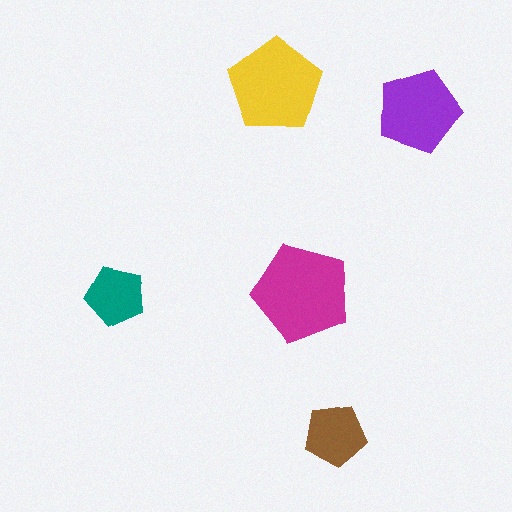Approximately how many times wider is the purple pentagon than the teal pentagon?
About 1.5 times wider.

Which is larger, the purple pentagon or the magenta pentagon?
The magenta one.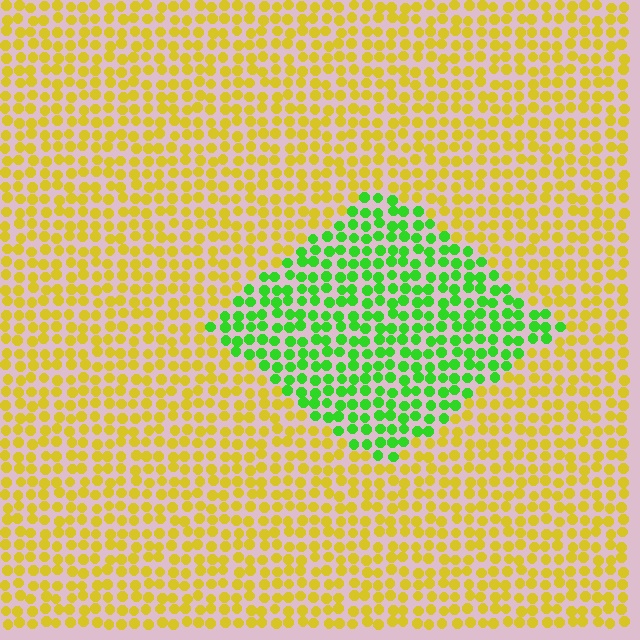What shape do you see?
I see a diamond.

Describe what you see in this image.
The image is filled with small yellow elements in a uniform arrangement. A diamond-shaped region is visible where the elements are tinted to a slightly different hue, forming a subtle color boundary.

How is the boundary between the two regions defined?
The boundary is defined purely by a slight shift in hue (about 63 degrees). Spacing, size, and orientation are identical on both sides.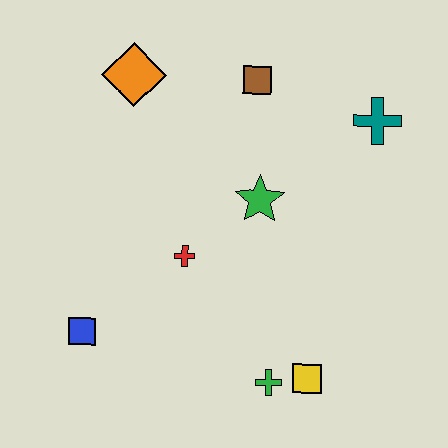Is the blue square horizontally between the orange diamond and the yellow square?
No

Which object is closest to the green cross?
The yellow square is closest to the green cross.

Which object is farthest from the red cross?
The teal cross is farthest from the red cross.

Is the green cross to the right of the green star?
Yes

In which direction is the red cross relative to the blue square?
The red cross is to the right of the blue square.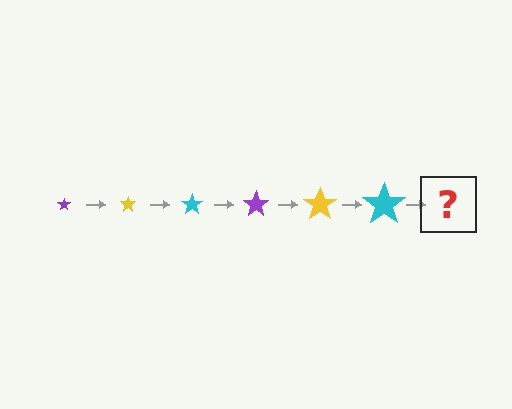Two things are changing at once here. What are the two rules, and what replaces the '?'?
The two rules are that the star grows larger each step and the color cycles through purple, yellow, and cyan. The '?' should be a purple star, larger than the previous one.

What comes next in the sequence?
The next element should be a purple star, larger than the previous one.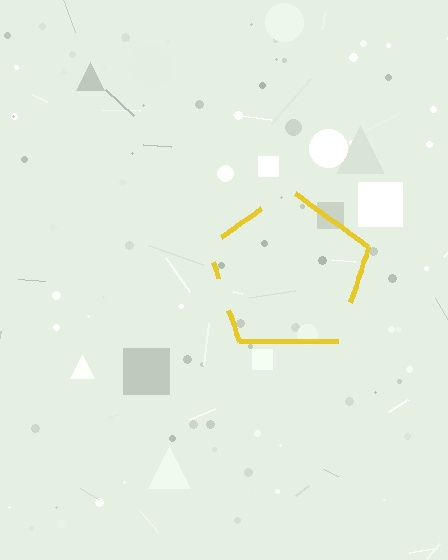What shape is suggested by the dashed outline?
The dashed outline suggests a pentagon.